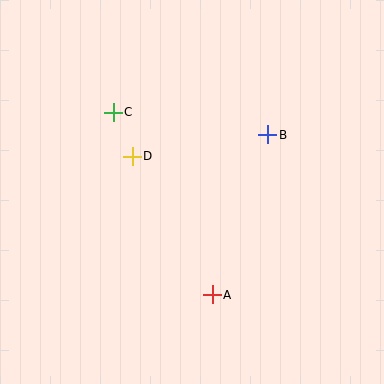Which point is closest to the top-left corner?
Point C is closest to the top-left corner.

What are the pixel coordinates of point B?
Point B is at (268, 135).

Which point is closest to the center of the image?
Point D at (132, 156) is closest to the center.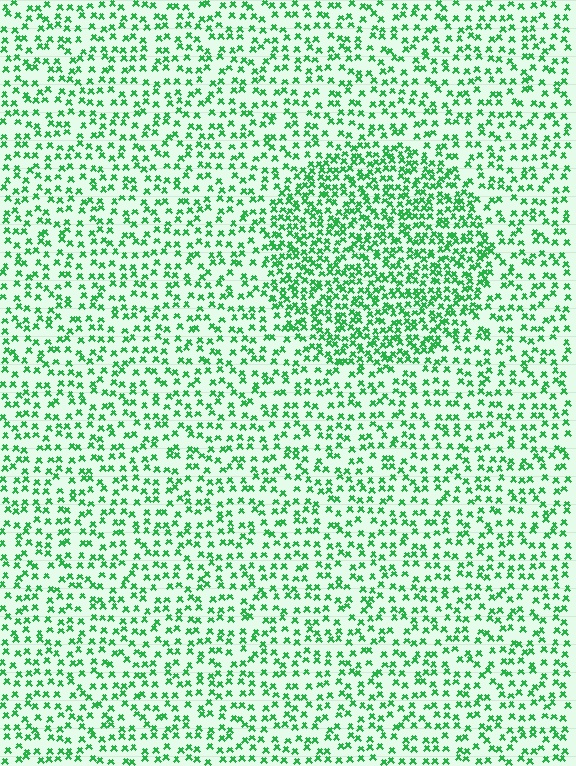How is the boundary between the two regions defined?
The boundary is defined by a change in element density (approximately 1.8x ratio). All elements are the same color, size, and shape.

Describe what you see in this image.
The image contains small green elements arranged at two different densities. A circle-shaped region is visible where the elements are more densely packed than the surrounding area.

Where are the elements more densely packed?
The elements are more densely packed inside the circle boundary.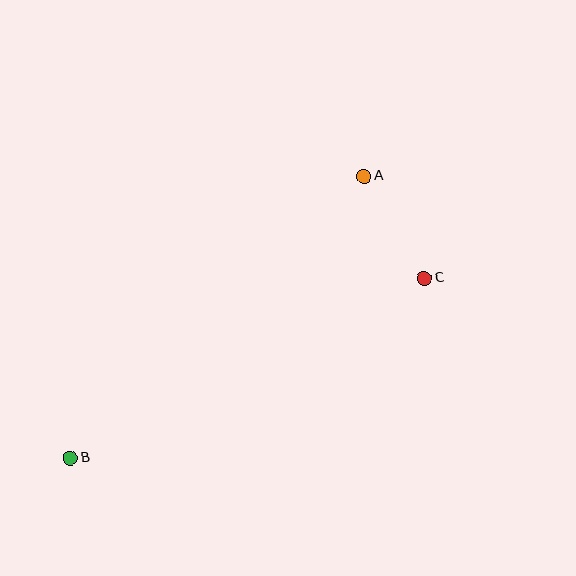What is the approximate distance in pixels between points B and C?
The distance between B and C is approximately 397 pixels.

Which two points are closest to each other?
Points A and C are closest to each other.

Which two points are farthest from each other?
Points A and B are farthest from each other.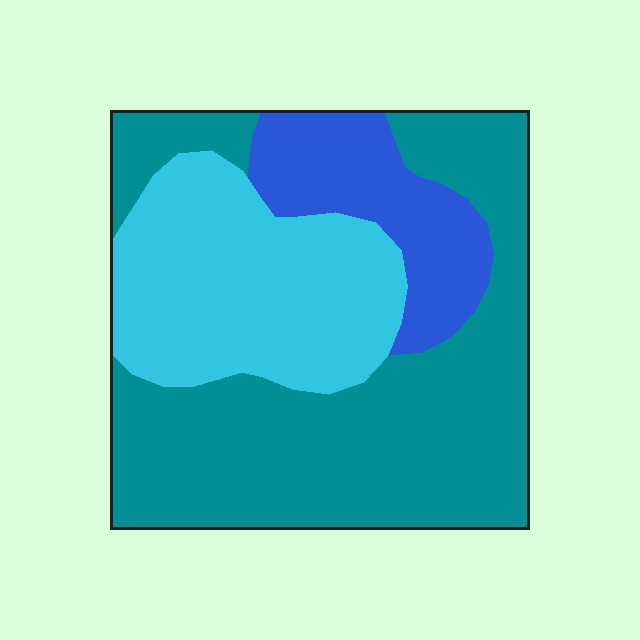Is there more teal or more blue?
Teal.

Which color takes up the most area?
Teal, at roughly 55%.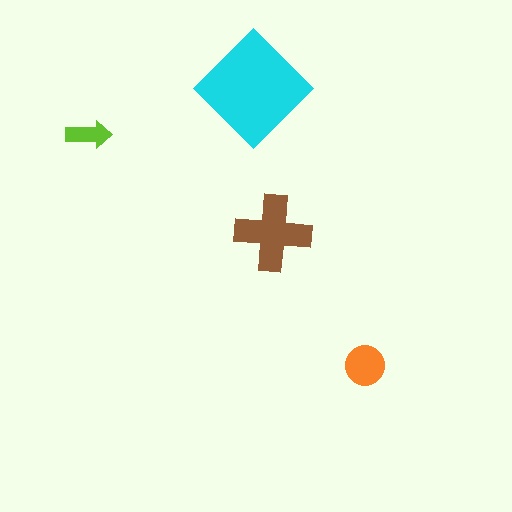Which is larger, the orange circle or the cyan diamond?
The cyan diamond.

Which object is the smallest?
The lime arrow.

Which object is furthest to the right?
The orange circle is rightmost.